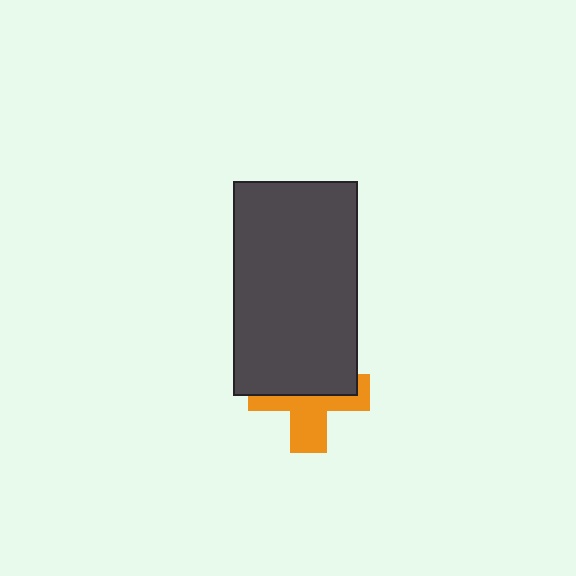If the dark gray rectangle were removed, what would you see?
You would see the complete orange cross.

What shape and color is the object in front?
The object in front is a dark gray rectangle.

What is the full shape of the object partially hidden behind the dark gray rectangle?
The partially hidden object is an orange cross.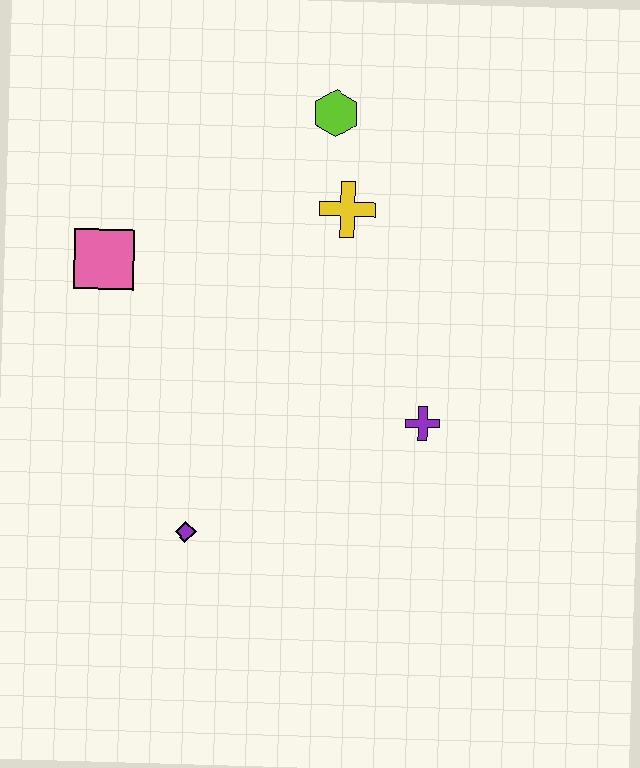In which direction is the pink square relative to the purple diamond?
The pink square is above the purple diamond.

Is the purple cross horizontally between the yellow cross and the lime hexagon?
No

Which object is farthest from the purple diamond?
The lime hexagon is farthest from the purple diamond.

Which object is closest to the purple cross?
The yellow cross is closest to the purple cross.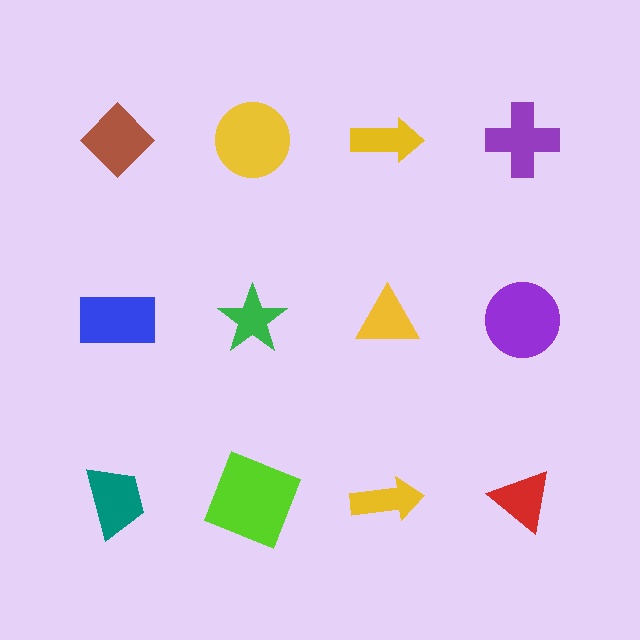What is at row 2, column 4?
A purple circle.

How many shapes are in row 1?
4 shapes.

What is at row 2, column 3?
A yellow triangle.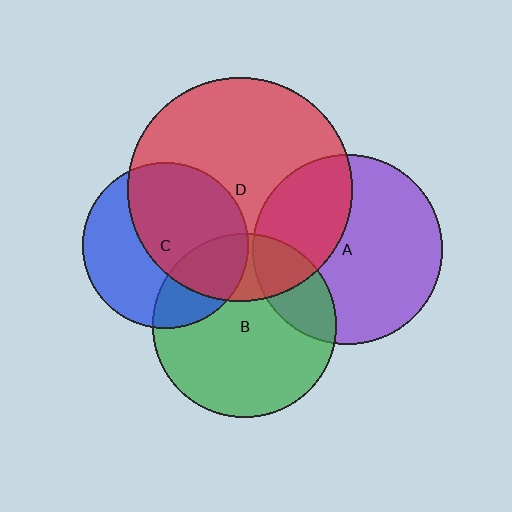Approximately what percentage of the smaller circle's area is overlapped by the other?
Approximately 25%.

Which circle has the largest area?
Circle D (red).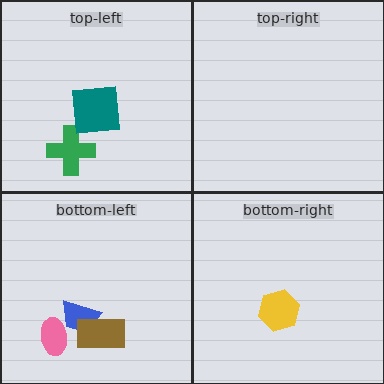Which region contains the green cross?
The top-left region.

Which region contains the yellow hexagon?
The bottom-right region.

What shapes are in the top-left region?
The green cross, the teal square.